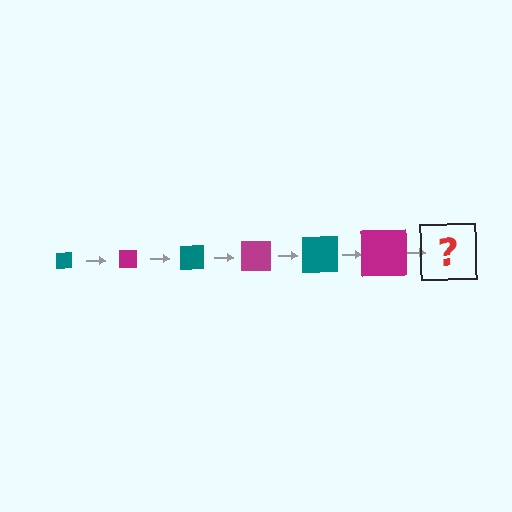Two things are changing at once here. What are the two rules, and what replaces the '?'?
The two rules are that the square grows larger each step and the color cycles through teal and magenta. The '?' should be a teal square, larger than the previous one.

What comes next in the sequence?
The next element should be a teal square, larger than the previous one.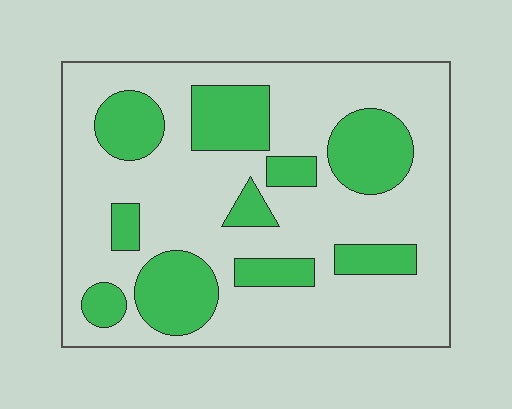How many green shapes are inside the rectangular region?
10.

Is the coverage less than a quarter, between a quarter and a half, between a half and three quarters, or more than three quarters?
Between a quarter and a half.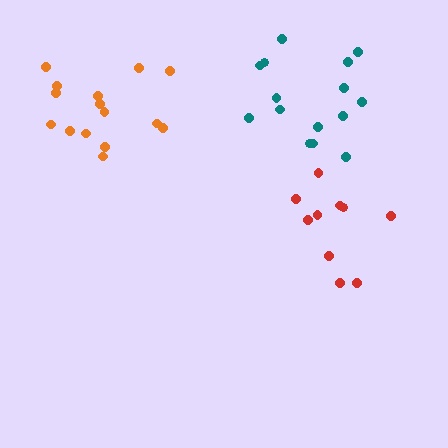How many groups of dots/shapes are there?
There are 3 groups.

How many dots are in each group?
Group 1: 10 dots, Group 2: 15 dots, Group 3: 15 dots (40 total).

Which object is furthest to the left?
The orange cluster is leftmost.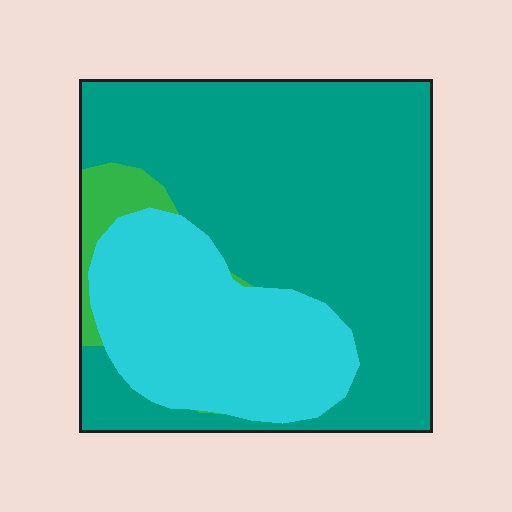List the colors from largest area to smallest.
From largest to smallest: teal, cyan, green.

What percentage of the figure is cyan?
Cyan takes up about one third (1/3) of the figure.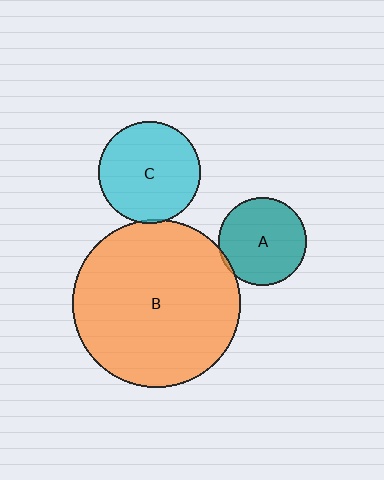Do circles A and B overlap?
Yes.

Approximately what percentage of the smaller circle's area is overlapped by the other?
Approximately 5%.